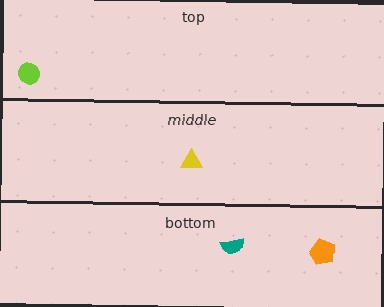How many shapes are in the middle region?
1.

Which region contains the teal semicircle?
The bottom region.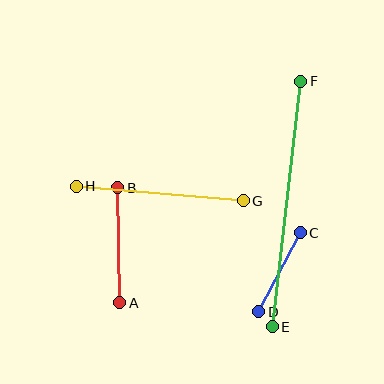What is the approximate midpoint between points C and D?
The midpoint is at approximately (280, 272) pixels.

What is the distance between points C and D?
The distance is approximately 89 pixels.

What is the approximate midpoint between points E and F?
The midpoint is at approximately (287, 204) pixels.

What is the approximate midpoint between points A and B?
The midpoint is at approximately (119, 245) pixels.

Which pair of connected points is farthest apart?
Points E and F are farthest apart.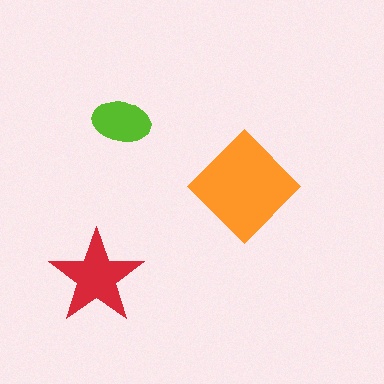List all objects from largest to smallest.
The orange diamond, the red star, the lime ellipse.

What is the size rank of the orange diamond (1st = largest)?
1st.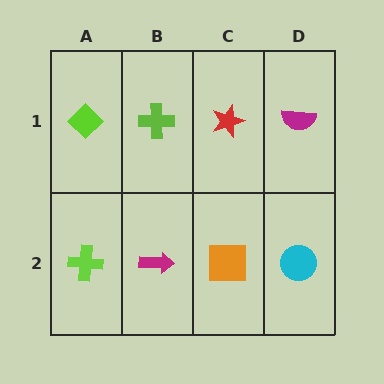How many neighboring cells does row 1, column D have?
2.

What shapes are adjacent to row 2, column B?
A lime cross (row 1, column B), a lime cross (row 2, column A), an orange square (row 2, column C).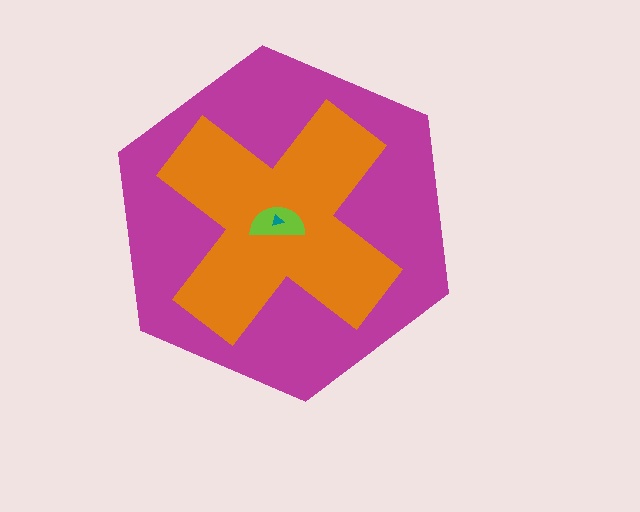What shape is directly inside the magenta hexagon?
The orange cross.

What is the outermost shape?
The magenta hexagon.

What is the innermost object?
The teal triangle.